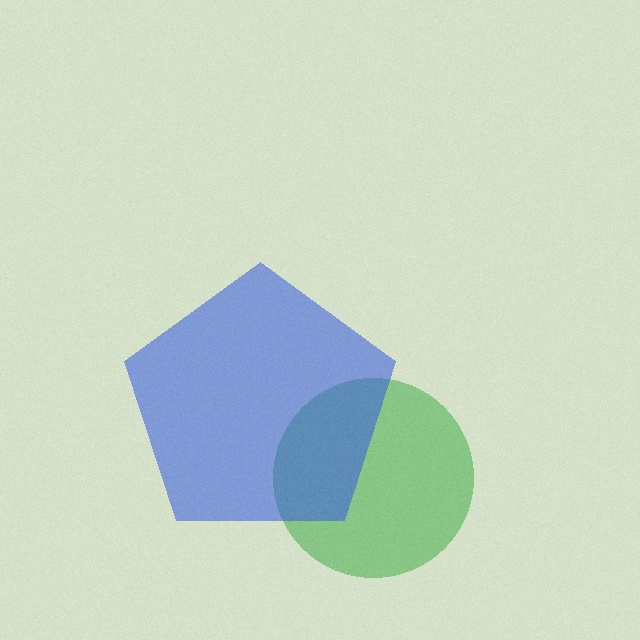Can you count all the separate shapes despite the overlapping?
Yes, there are 2 separate shapes.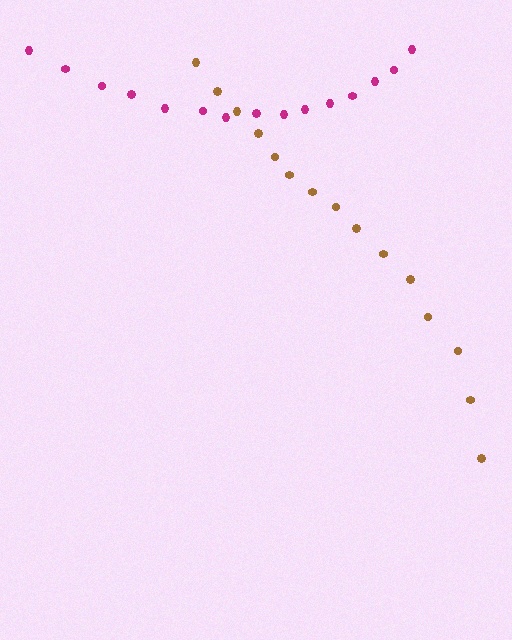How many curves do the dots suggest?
There are 2 distinct paths.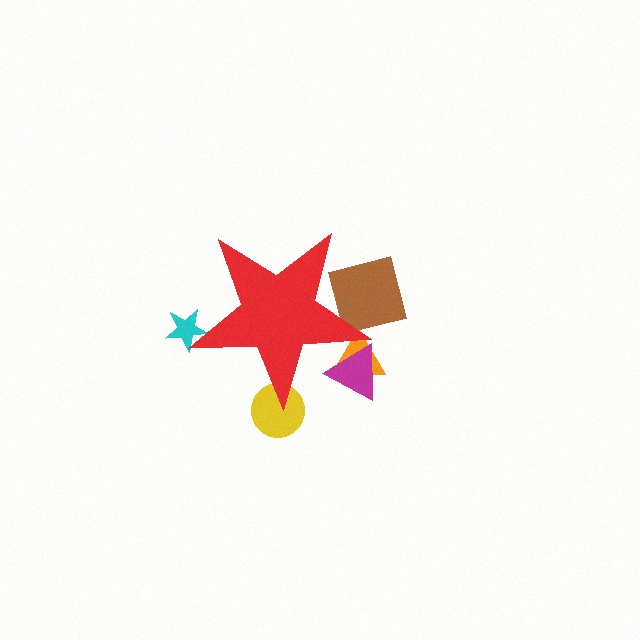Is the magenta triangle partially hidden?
Yes, the magenta triangle is partially hidden behind the red star.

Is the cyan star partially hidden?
Yes, the cyan star is partially hidden behind the red star.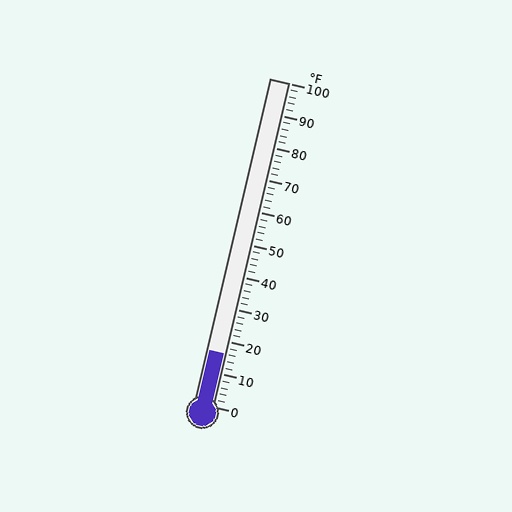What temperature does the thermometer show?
The thermometer shows approximately 16°F.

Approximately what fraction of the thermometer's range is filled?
The thermometer is filled to approximately 15% of its range.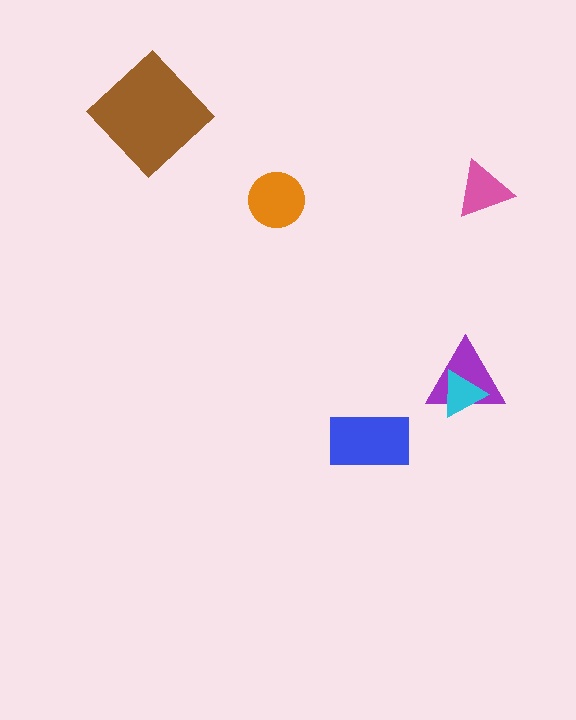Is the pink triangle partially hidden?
No, no other shape covers it.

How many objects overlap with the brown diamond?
0 objects overlap with the brown diamond.